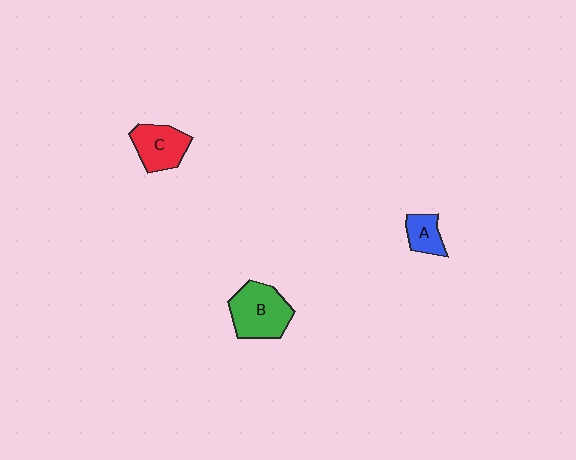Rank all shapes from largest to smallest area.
From largest to smallest: B (green), C (red), A (blue).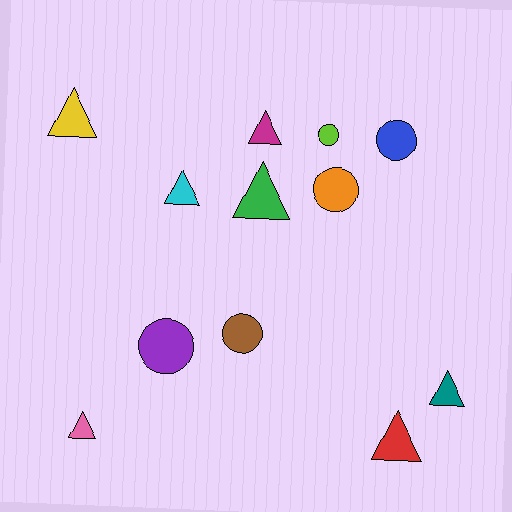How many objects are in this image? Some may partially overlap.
There are 12 objects.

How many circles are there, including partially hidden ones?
There are 5 circles.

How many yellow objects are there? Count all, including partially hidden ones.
There is 1 yellow object.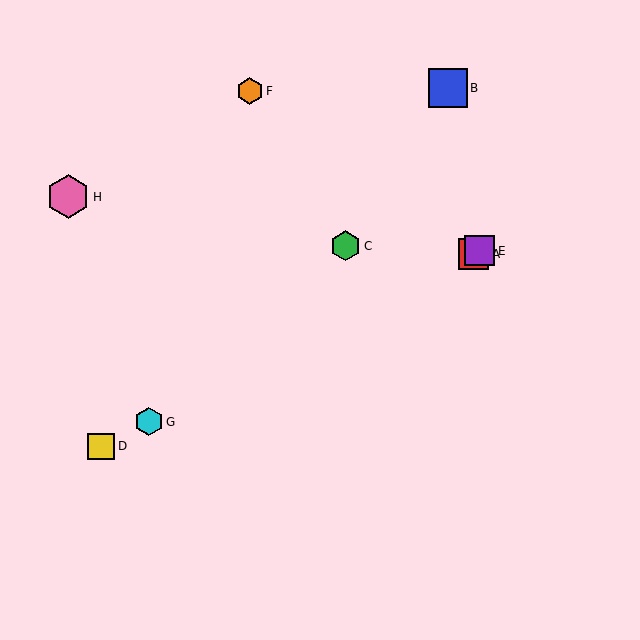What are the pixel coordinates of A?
Object A is at (473, 254).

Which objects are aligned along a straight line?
Objects A, D, E, G are aligned along a straight line.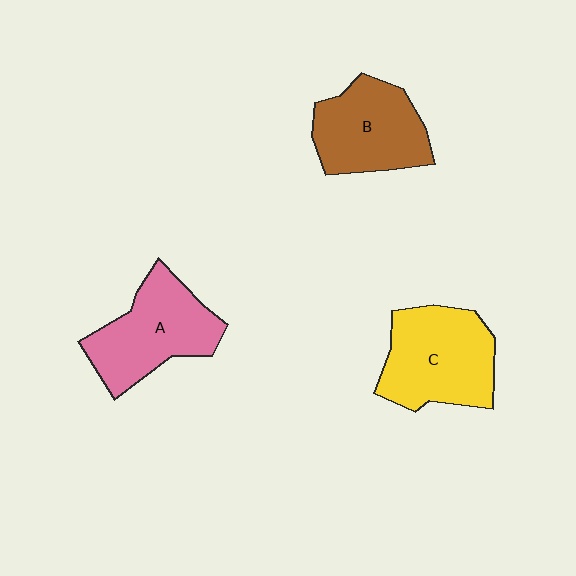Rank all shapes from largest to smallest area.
From largest to smallest: C (yellow), A (pink), B (brown).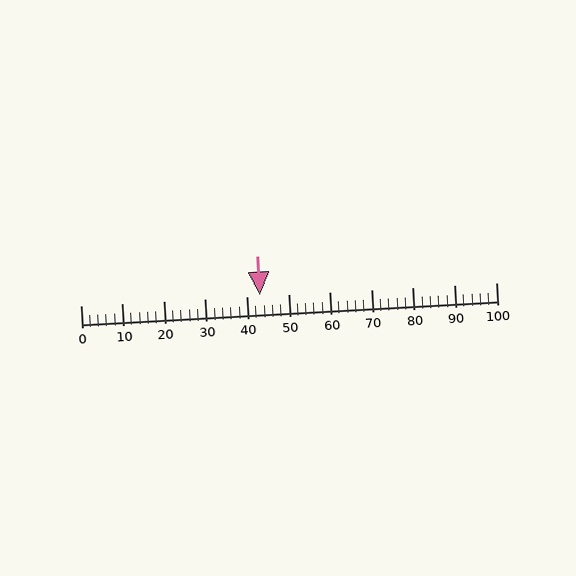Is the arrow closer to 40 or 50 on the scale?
The arrow is closer to 40.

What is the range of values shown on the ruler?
The ruler shows values from 0 to 100.